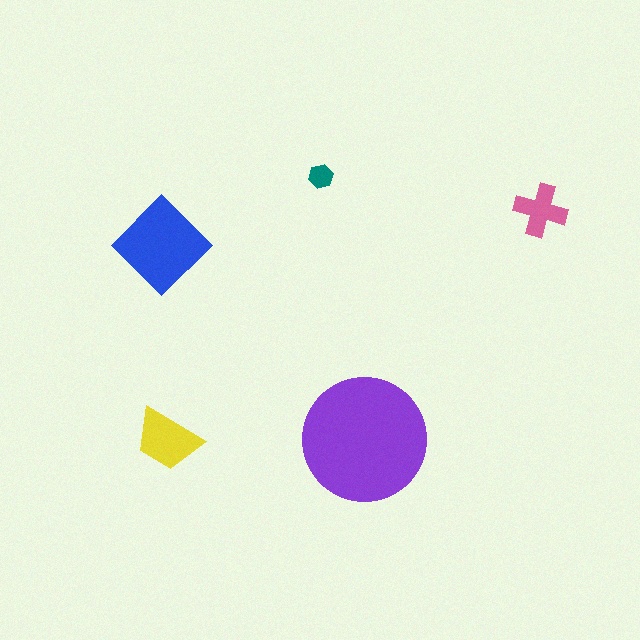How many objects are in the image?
There are 5 objects in the image.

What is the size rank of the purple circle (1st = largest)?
1st.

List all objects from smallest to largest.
The teal hexagon, the pink cross, the yellow trapezoid, the blue diamond, the purple circle.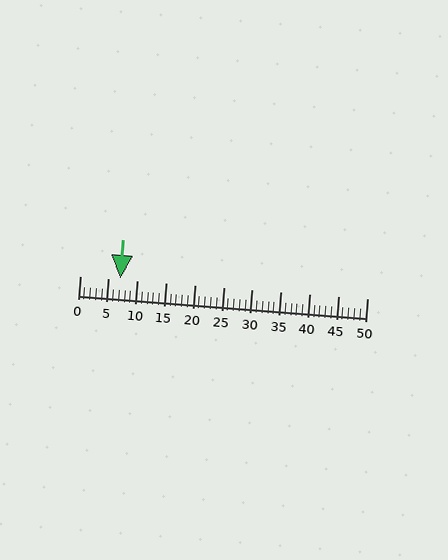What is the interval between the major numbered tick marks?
The major tick marks are spaced 5 units apart.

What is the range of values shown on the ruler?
The ruler shows values from 0 to 50.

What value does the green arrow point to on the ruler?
The green arrow points to approximately 7.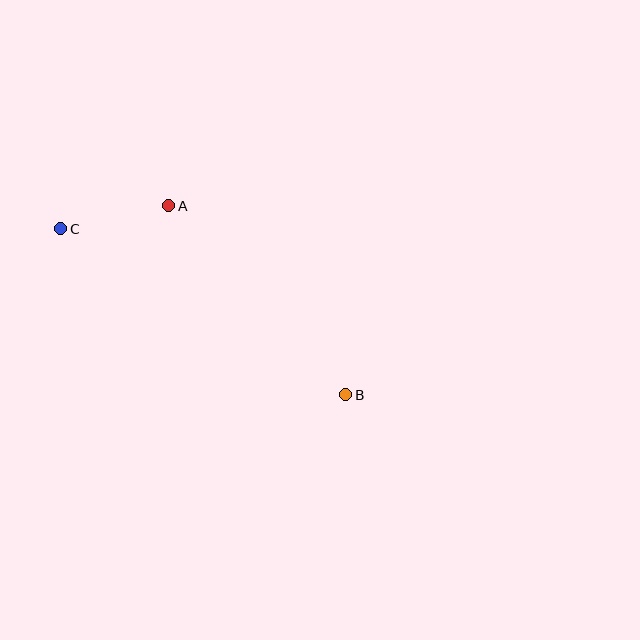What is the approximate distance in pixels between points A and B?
The distance between A and B is approximately 259 pixels.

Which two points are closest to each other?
Points A and C are closest to each other.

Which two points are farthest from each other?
Points B and C are farthest from each other.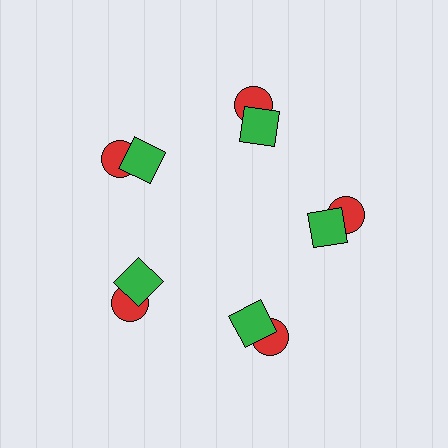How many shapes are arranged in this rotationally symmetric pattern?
There are 10 shapes, arranged in 5 groups of 2.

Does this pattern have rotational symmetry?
Yes, this pattern has 5-fold rotational symmetry. It looks the same after rotating 72 degrees around the center.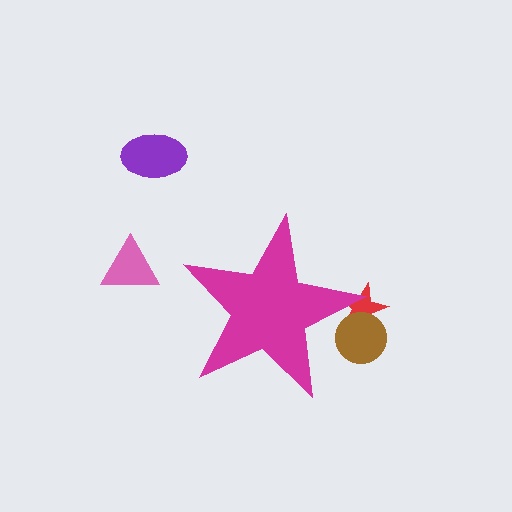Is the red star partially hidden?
Yes, the red star is partially hidden behind the magenta star.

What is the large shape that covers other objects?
A magenta star.